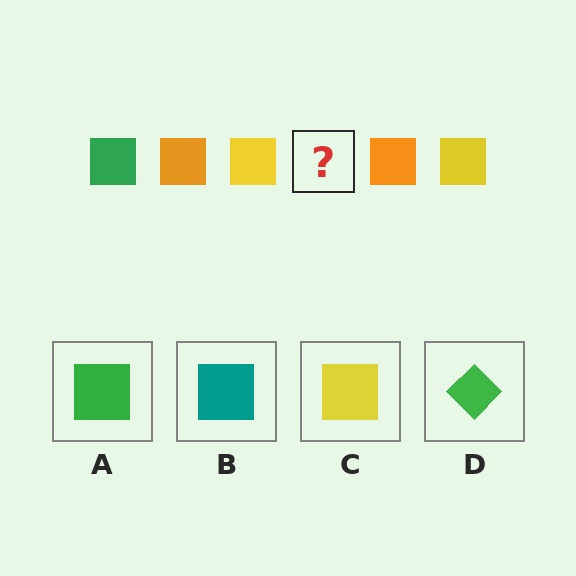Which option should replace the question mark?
Option A.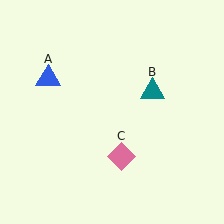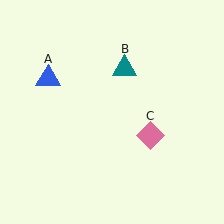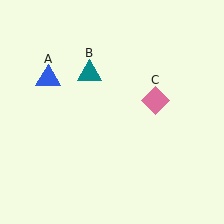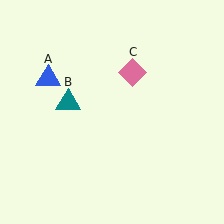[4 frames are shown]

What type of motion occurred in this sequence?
The teal triangle (object B), pink diamond (object C) rotated counterclockwise around the center of the scene.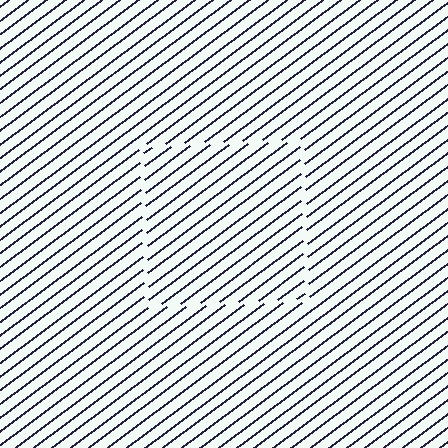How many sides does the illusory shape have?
4 sides — the line-ends trace a square.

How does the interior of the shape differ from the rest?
The interior of the shape contains the same grating, shifted by half a period — the contour is defined by the phase discontinuity where line-ends from the inner and outer gratings abut.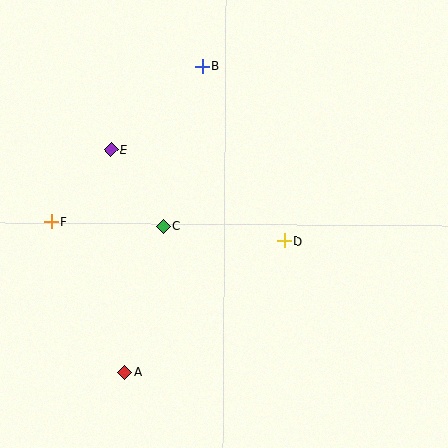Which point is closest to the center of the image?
Point C at (163, 226) is closest to the center.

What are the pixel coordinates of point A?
Point A is at (125, 372).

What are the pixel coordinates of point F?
Point F is at (51, 222).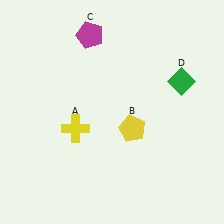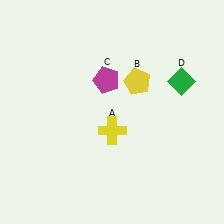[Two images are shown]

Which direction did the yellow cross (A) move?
The yellow cross (A) moved right.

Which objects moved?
The objects that moved are: the yellow cross (A), the yellow pentagon (B), the magenta pentagon (C).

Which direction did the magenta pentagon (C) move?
The magenta pentagon (C) moved down.